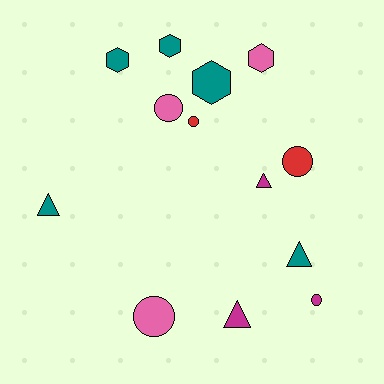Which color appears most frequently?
Teal, with 5 objects.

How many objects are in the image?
There are 13 objects.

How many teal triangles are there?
There are 2 teal triangles.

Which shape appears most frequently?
Circle, with 5 objects.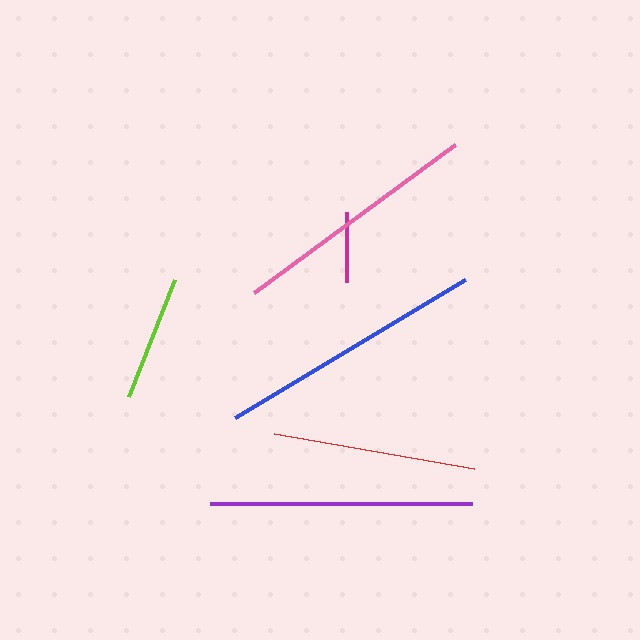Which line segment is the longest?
The blue line is the longest at approximately 268 pixels.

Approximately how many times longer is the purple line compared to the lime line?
The purple line is approximately 2.1 times the length of the lime line.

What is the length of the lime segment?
The lime segment is approximately 126 pixels long.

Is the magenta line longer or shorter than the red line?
The red line is longer than the magenta line.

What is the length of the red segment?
The red segment is approximately 203 pixels long.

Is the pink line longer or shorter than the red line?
The pink line is longer than the red line.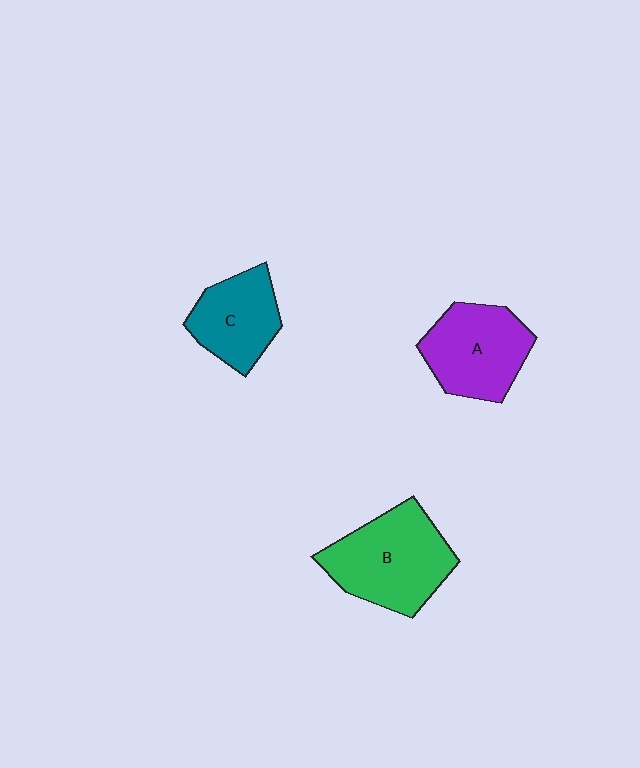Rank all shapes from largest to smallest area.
From largest to smallest: B (green), A (purple), C (teal).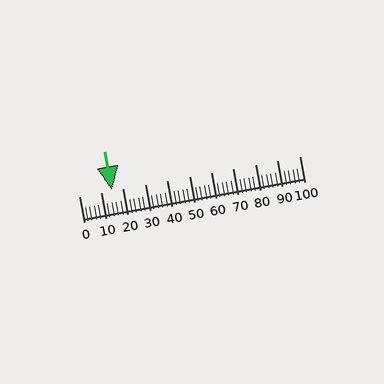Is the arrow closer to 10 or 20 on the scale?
The arrow is closer to 10.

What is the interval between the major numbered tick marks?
The major tick marks are spaced 10 units apart.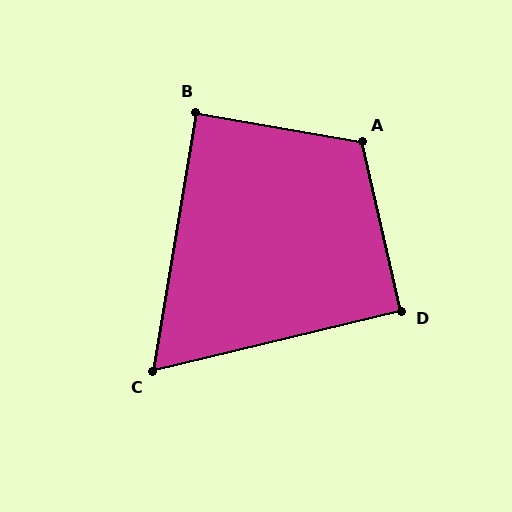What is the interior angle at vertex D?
Approximately 91 degrees (approximately right).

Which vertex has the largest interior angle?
A, at approximately 113 degrees.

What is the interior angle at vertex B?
Approximately 89 degrees (approximately right).